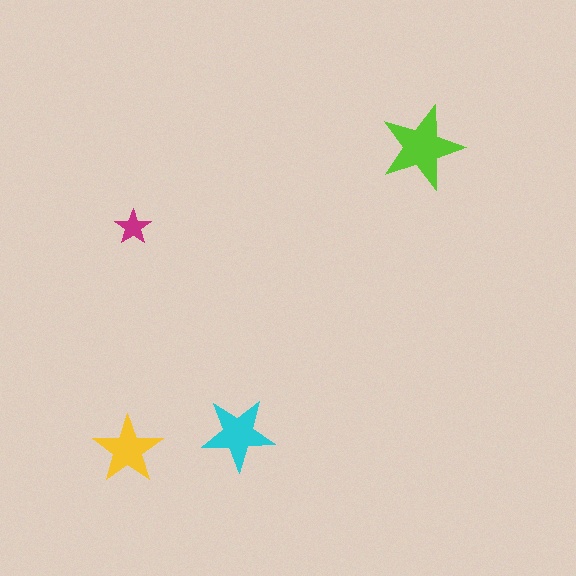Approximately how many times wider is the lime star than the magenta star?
About 2.5 times wider.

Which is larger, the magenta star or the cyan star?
The cyan one.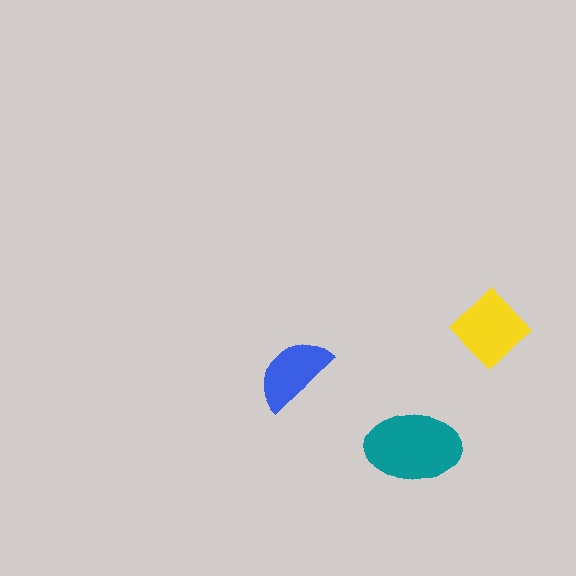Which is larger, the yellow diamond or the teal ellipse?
The teal ellipse.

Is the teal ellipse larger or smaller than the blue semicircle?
Larger.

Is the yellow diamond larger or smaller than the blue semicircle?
Larger.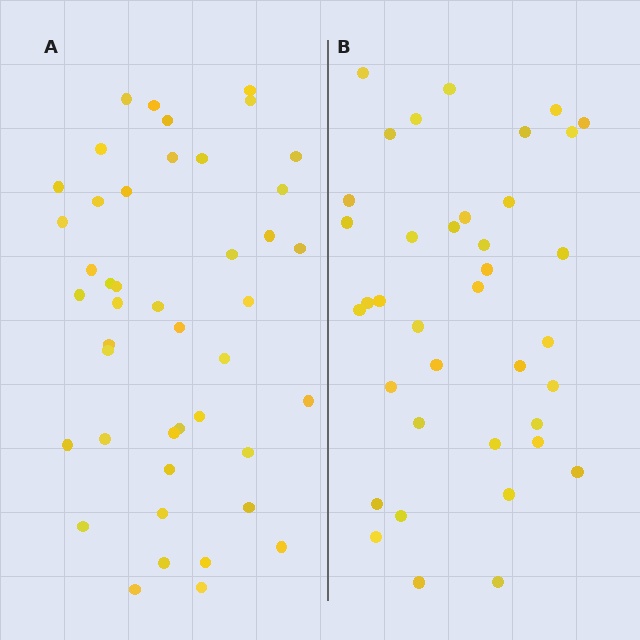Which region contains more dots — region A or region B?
Region A (the left region) has more dots.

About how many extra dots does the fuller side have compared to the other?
Region A has about 6 more dots than region B.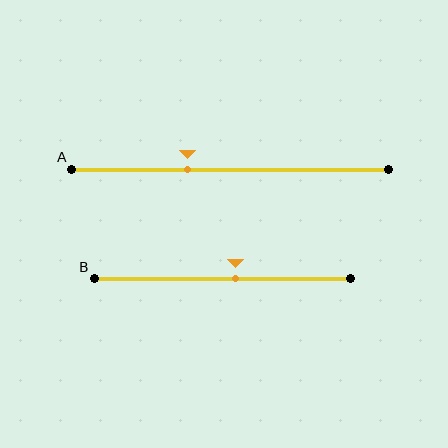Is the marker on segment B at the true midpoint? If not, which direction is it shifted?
No, the marker on segment B is shifted to the right by about 5% of the segment length.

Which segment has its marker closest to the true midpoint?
Segment B has its marker closest to the true midpoint.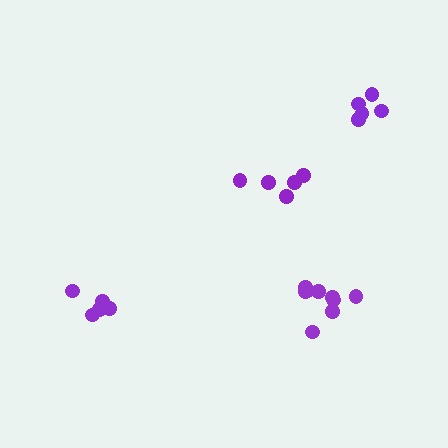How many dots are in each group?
Group 1: 5 dots, Group 2: 5 dots, Group 3: 5 dots, Group 4: 9 dots (24 total).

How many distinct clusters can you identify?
There are 4 distinct clusters.